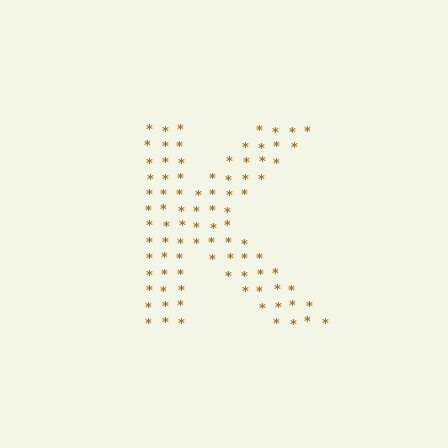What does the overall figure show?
The overall figure shows the letter K.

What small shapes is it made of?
It is made of small asterisks.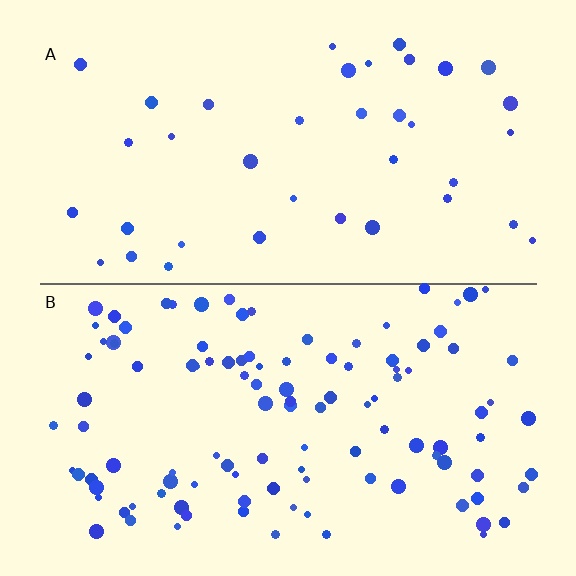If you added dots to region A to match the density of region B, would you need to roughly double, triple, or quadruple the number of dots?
Approximately triple.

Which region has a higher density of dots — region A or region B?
B (the bottom).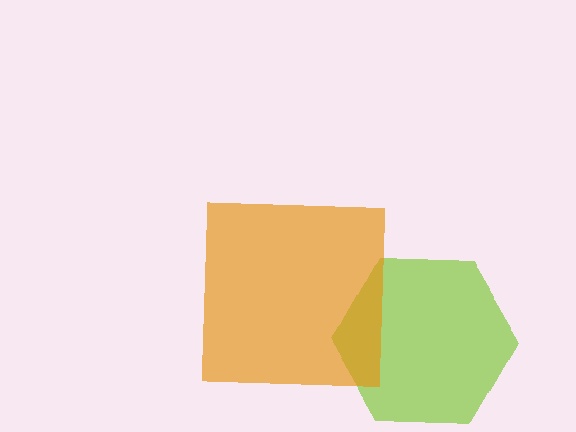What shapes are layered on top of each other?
The layered shapes are: a lime hexagon, an orange square.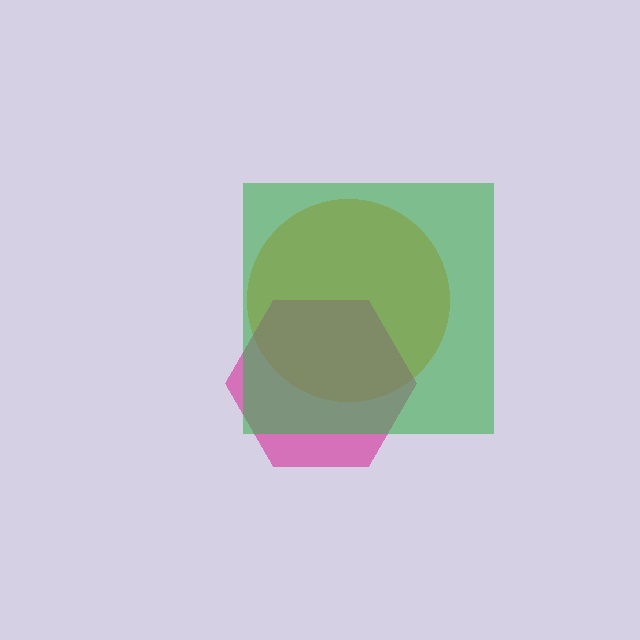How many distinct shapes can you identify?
There are 3 distinct shapes: an orange circle, a magenta hexagon, a green square.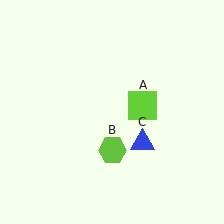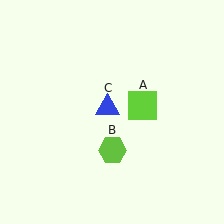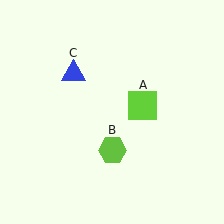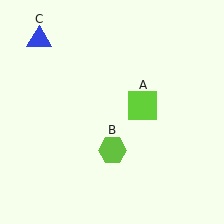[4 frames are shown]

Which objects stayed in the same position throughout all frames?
Lime square (object A) and lime hexagon (object B) remained stationary.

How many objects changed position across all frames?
1 object changed position: blue triangle (object C).